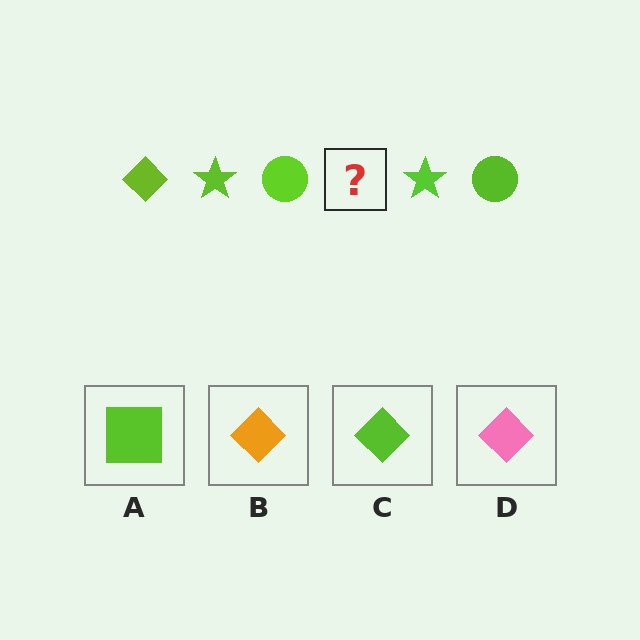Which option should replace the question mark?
Option C.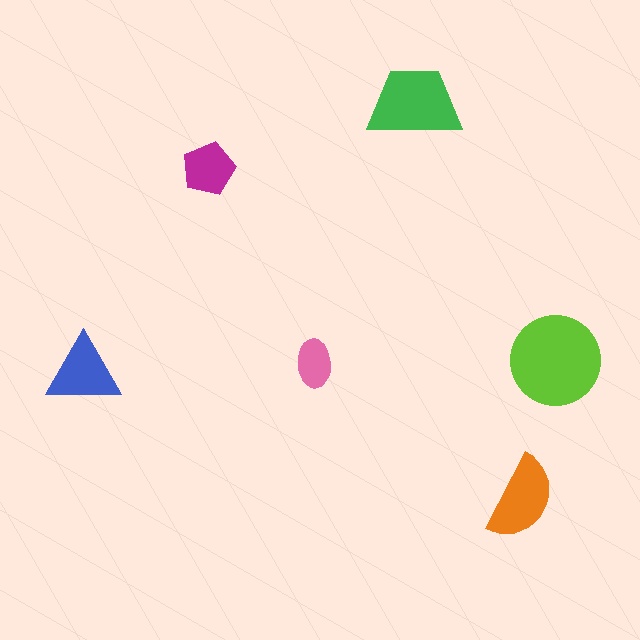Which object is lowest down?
The orange semicircle is bottommost.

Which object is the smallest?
The pink ellipse.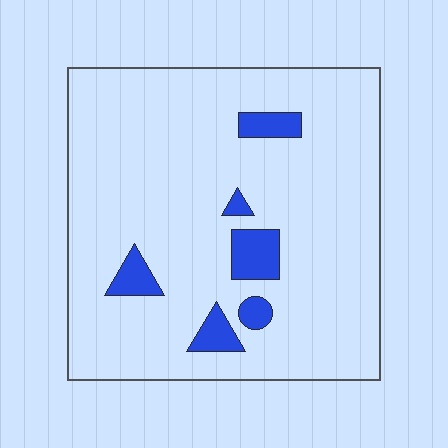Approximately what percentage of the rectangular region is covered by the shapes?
Approximately 10%.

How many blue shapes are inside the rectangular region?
6.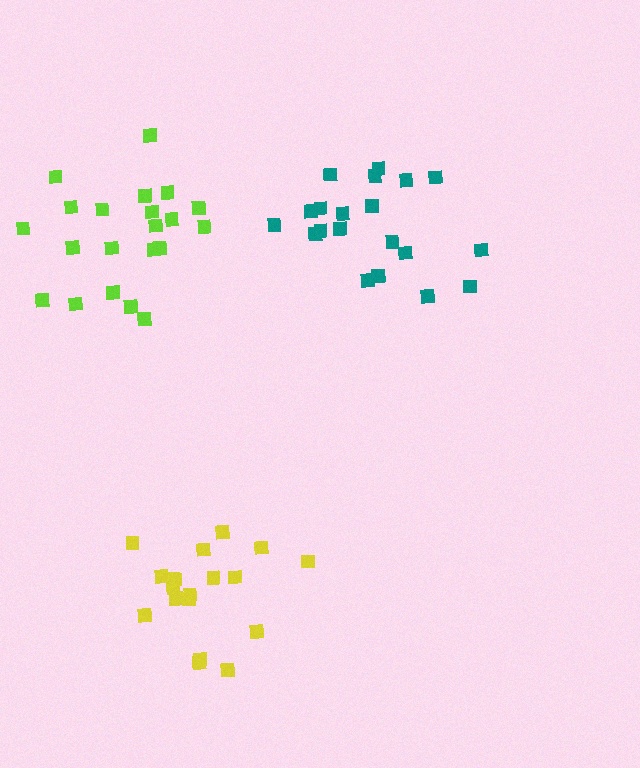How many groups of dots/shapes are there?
There are 3 groups.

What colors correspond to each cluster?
The clusters are colored: yellow, teal, lime.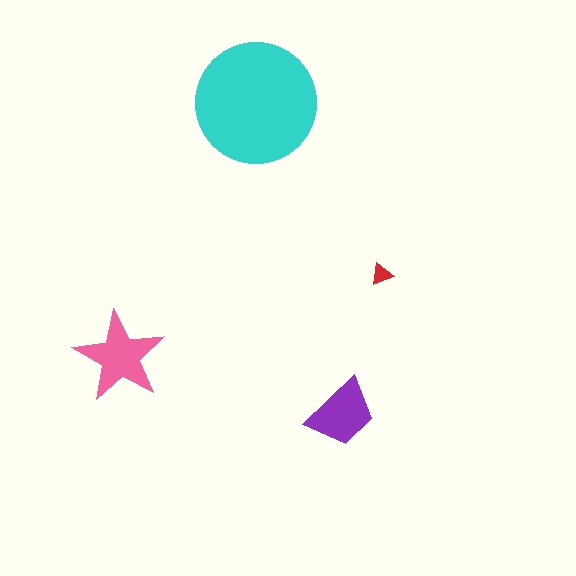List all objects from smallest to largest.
The red triangle, the purple trapezoid, the pink star, the cyan circle.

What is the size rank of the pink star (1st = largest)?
2nd.